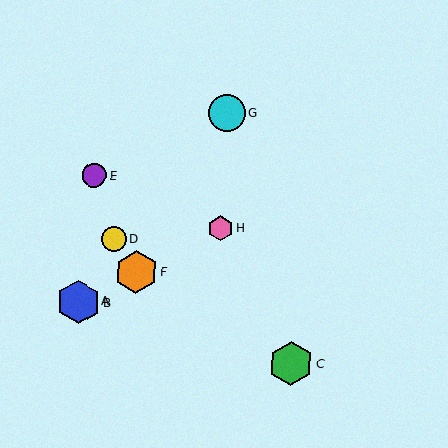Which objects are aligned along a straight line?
Objects A, B, F, H are aligned along a straight line.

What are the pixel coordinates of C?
Object C is at (291, 363).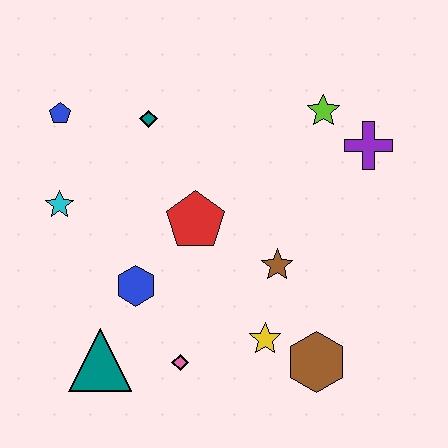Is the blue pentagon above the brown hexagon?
Yes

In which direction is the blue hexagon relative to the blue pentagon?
The blue hexagon is below the blue pentagon.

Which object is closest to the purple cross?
The lime star is closest to the purple cross.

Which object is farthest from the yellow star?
The blue pentagon is farthest from the yellow star.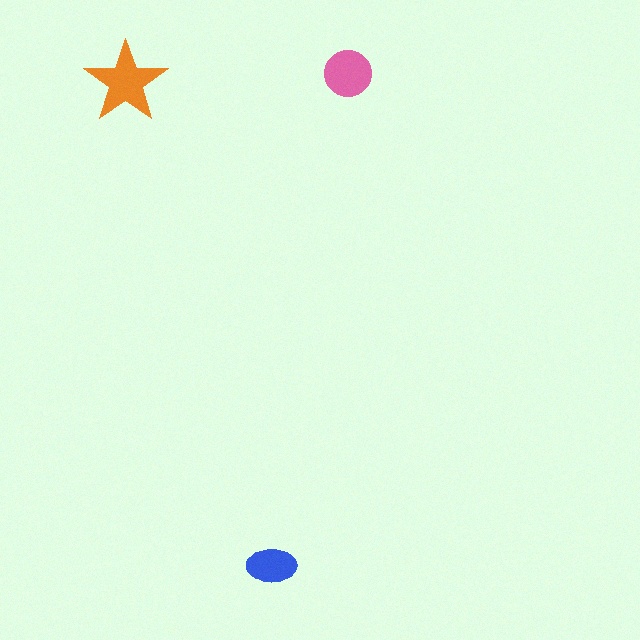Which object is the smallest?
The blue ellipse.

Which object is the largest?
The orange star.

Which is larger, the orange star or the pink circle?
The orange star.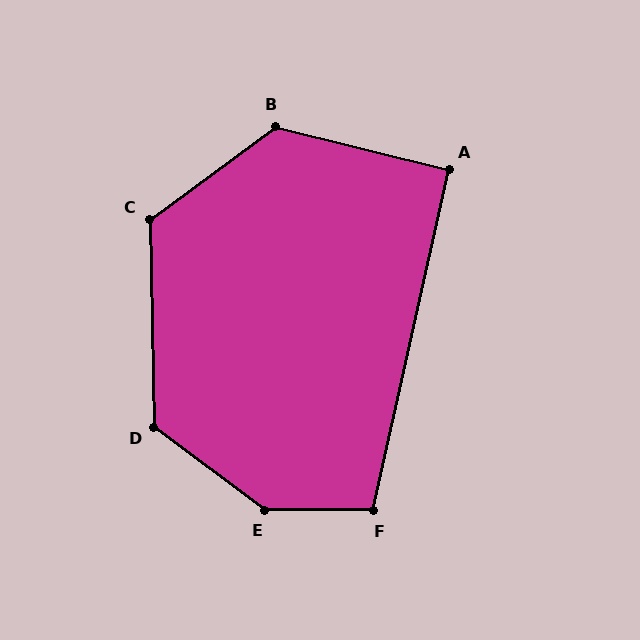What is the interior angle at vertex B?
Approximately 130 degrees (obtuse).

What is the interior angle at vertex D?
Approximately 128 degrees (obtuse).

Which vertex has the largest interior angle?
E, at approximately 143 degrees.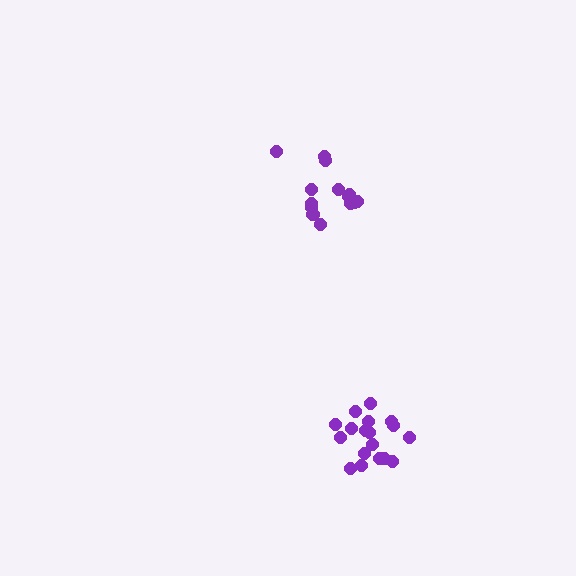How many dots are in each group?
Group 1: 15 dots, Group 2: 18 dots (33 total).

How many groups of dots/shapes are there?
There are 2 groups.